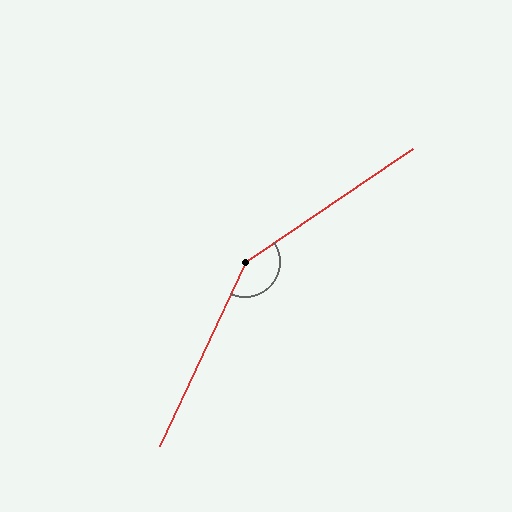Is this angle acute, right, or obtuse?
It is obtuse.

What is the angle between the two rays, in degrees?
Approximately 149 degrees.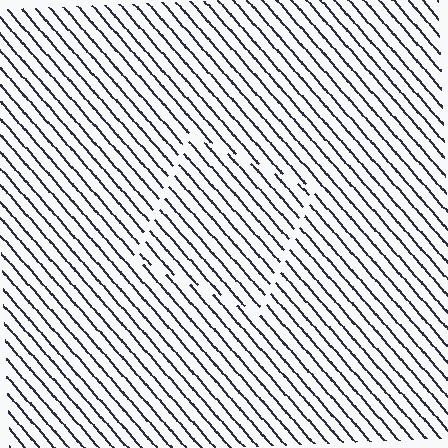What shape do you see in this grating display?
An illusory square. The interior of the shape contains the same grating, shifted by half a period — the contour is defined by the phase discontinuity where line-ends from the inner and outer gratings abut.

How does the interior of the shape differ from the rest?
The interior of the shape contains the same grating, shifted by half a period — the contour is defined by the phase discontinuity where line-ends from the inner and outer gratings abut.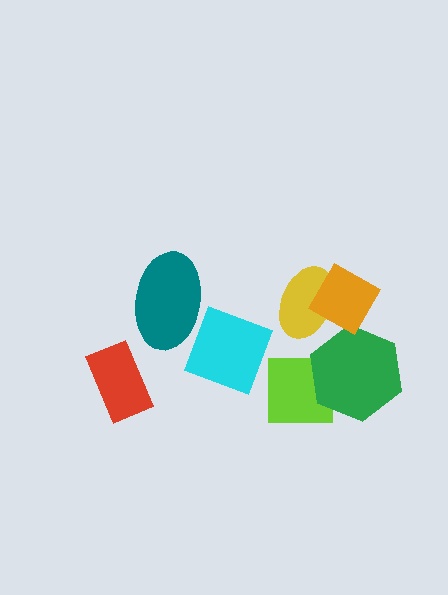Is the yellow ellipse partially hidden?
Yes, it is partially covered by another shape.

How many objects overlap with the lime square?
1 object overlaps with the lime square.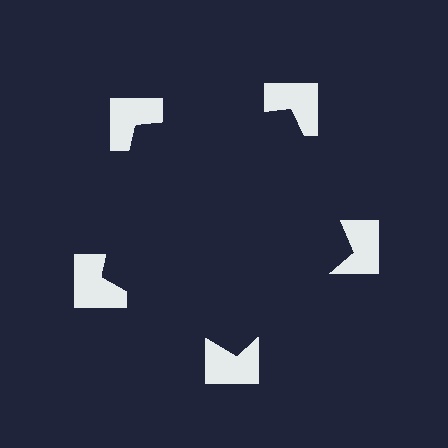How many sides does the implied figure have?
5 sides.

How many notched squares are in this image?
There are 5 — one at each vertex of the illusory pentagon.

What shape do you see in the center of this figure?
An illusory pentagon — its edges are inferred from the aligned wedge cuts in the notched squares, not physically drawn.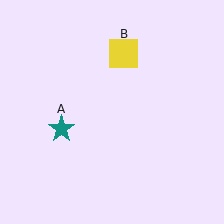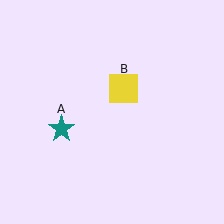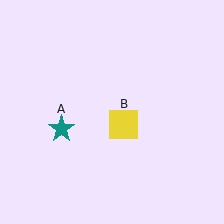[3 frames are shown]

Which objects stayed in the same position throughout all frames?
Teal star (object A) remained stationary.